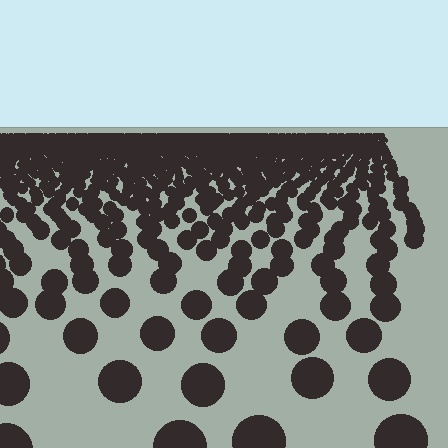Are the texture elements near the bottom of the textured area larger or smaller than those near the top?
Larger. Near the bottom, elements are closer to the viewer and appear at a bigger on-screen size.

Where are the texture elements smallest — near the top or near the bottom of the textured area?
Near the top.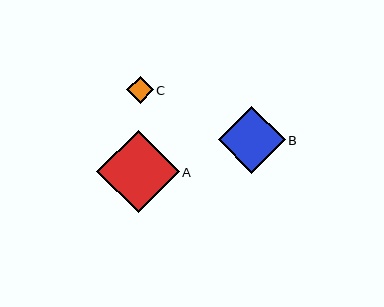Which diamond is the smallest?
Diamond C is the smallest with a size of approximately 26 pixels.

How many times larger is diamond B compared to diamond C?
Diamond B is approximately 2.5 times the size of diamond C.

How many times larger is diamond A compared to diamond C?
Diamond A is approximately 3.1 times the size of diamond C.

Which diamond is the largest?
Diamond A is the largest with a size of approximately 82 pixels.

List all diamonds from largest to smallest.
From largest to smallest: A, B, C.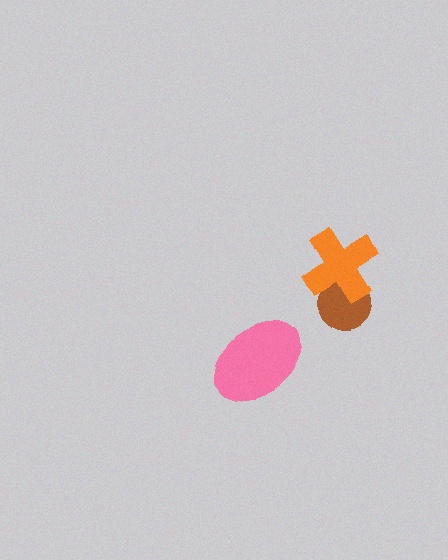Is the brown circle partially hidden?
Yes, it is partially covered by another shape.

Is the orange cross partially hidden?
No, no other shape covers it.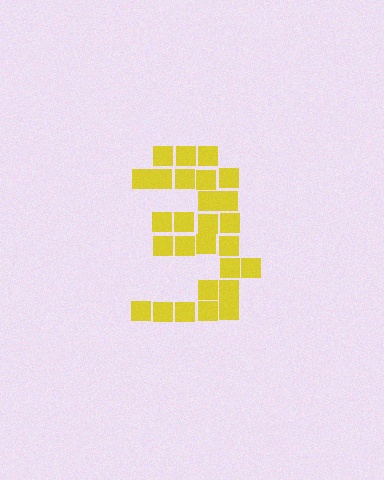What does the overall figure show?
The overall figure shows the digit 3.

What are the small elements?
The small elements are squares.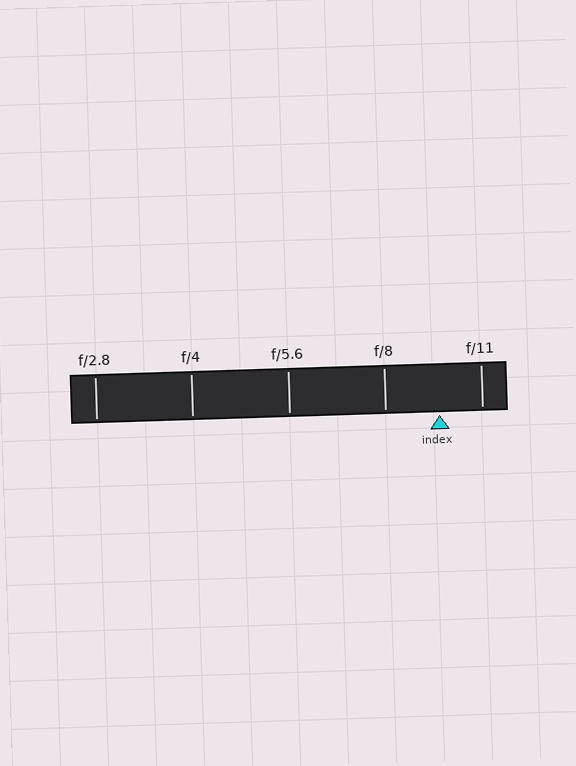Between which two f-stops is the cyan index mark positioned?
The index mark is between f/8 and f/11.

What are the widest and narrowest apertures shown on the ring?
The widest aperture shown is f/2.8 and the narrowest is f/11.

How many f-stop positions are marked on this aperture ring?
There are 5 f-stop positions marked.